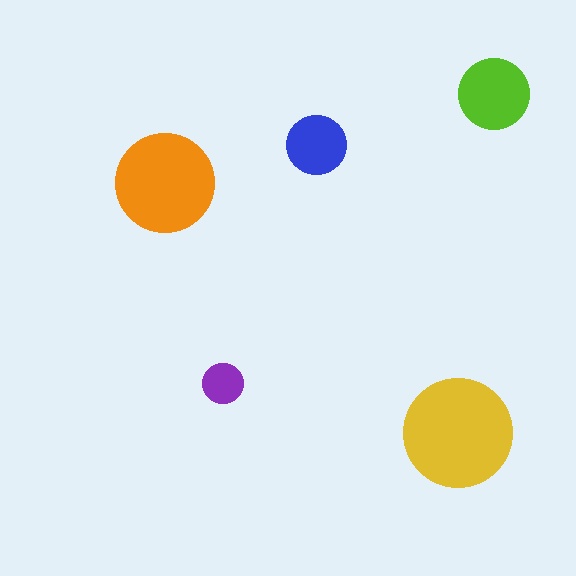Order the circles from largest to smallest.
the yellow one, the orange one, the lime one, the blue one, the purple one.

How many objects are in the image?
There are 5 objects in the image.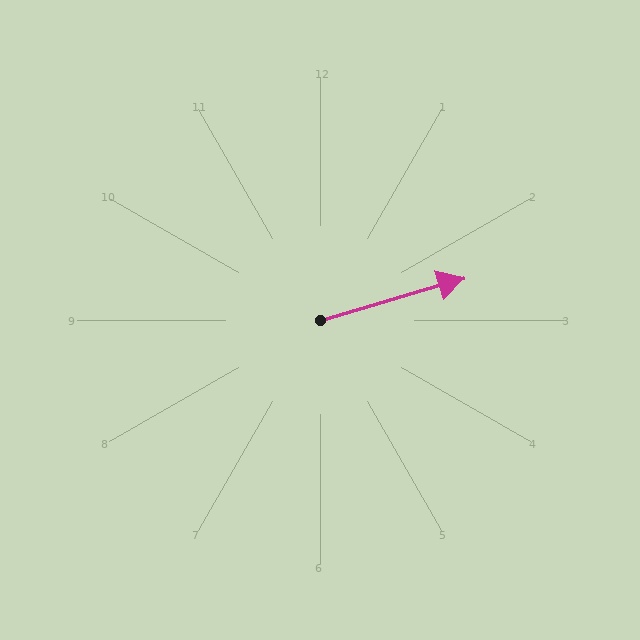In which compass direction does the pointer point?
East.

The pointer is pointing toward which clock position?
Roughly 2 o'clock.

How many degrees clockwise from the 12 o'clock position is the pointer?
Approximately 74 degrees.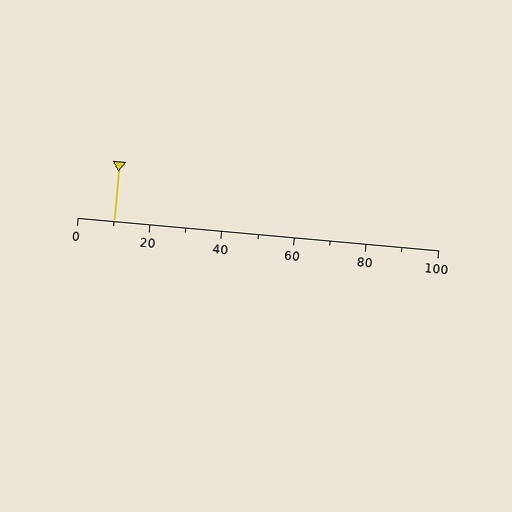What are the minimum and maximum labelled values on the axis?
The axis runs from 0 to 100.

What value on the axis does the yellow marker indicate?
The marker indicates approximately 10.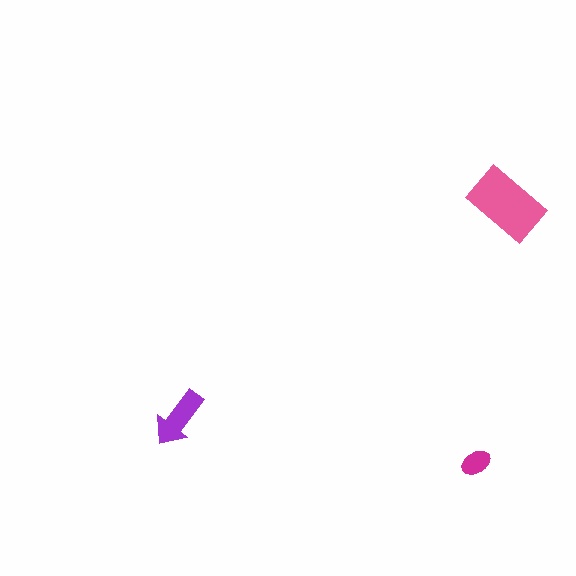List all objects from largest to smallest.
The pink rectangle, the purple arrow, the magenta ellipse.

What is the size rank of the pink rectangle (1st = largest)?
1st.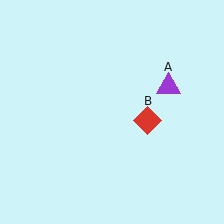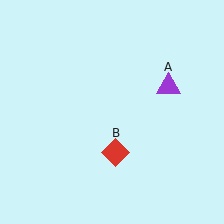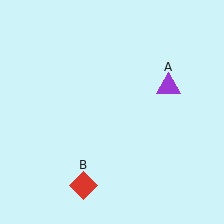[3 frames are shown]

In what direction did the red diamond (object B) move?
The red diamond (object B) moved down and to the left.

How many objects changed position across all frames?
1 object changed position: red diamond (object B).